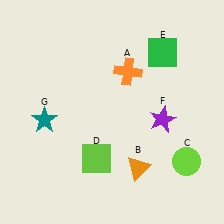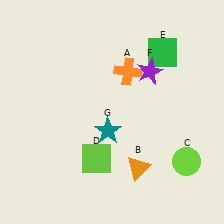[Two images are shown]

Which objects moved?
The objects that moved are: the purple star (F), the teal star (G).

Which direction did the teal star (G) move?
The teal star (G) moved right.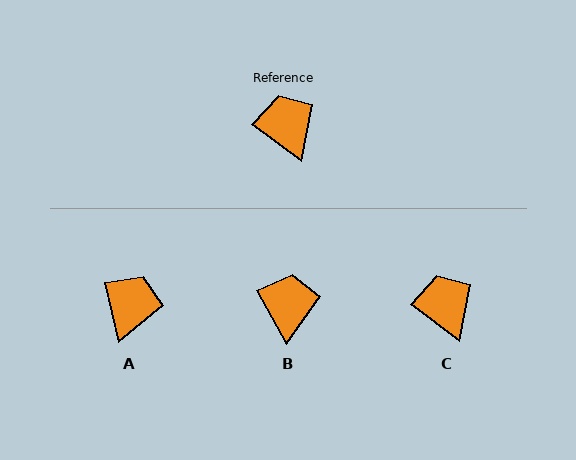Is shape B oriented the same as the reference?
No, it is off by about 24 degrees.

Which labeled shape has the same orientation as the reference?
C.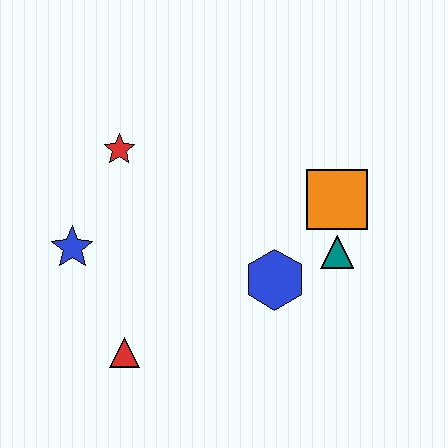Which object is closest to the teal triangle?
The orange square is closest to the teal triangle.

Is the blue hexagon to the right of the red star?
Yes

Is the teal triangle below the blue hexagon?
No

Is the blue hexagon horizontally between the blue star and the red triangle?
No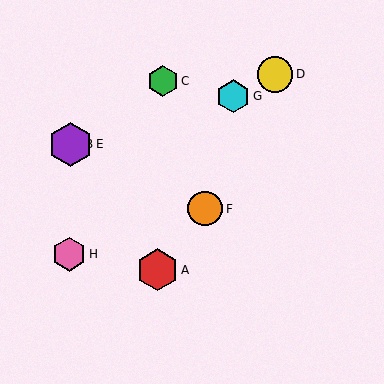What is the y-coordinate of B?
Object B is at y≈144.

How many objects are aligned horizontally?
2 objects (B, E) are aligned horizontally.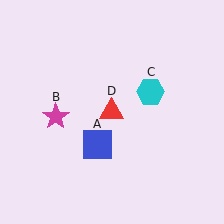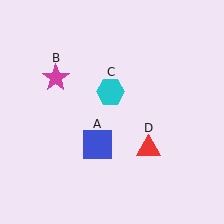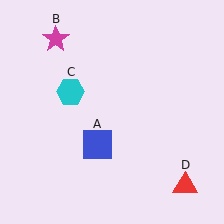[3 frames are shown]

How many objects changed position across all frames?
3 objects changed position: magenta star (object B), cyan hexagon (object C), red triangle (object D).